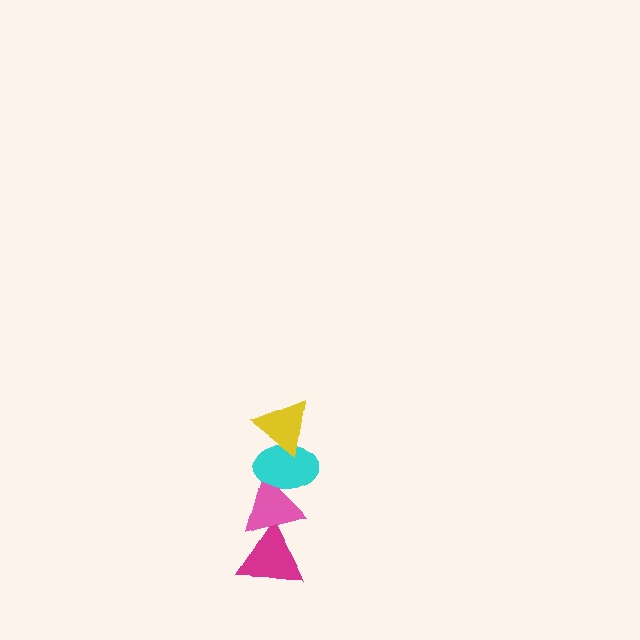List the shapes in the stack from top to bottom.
From top to bottom: the yellow triangle, the cyan ellipse, the pink triangle, the magenta triangle.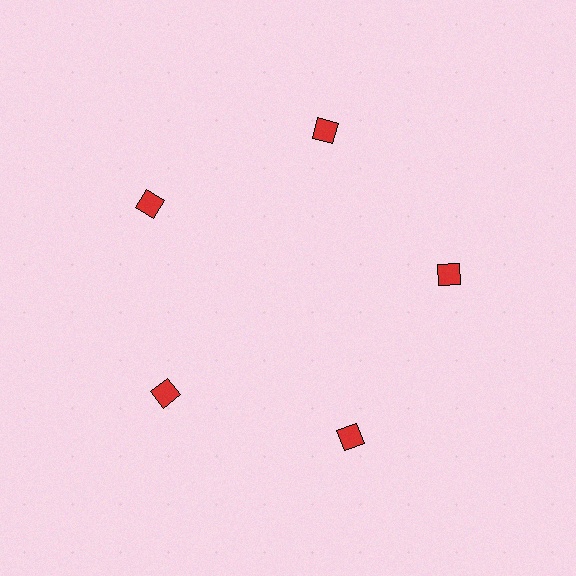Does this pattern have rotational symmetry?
Yes, this pattern has 5-fold rotational symmetry. It looks the same after rotating 72 degrees around the center.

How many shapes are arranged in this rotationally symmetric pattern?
There are 5 shapes, arranged in 5 groups of 1.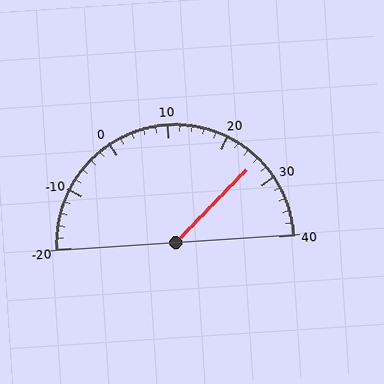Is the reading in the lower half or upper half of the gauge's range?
The reading is in the upper half of the range (-20 to 40).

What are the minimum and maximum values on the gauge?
The gauge ranges from -20 to 40.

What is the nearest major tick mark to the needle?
The nearest major tick mark is 30.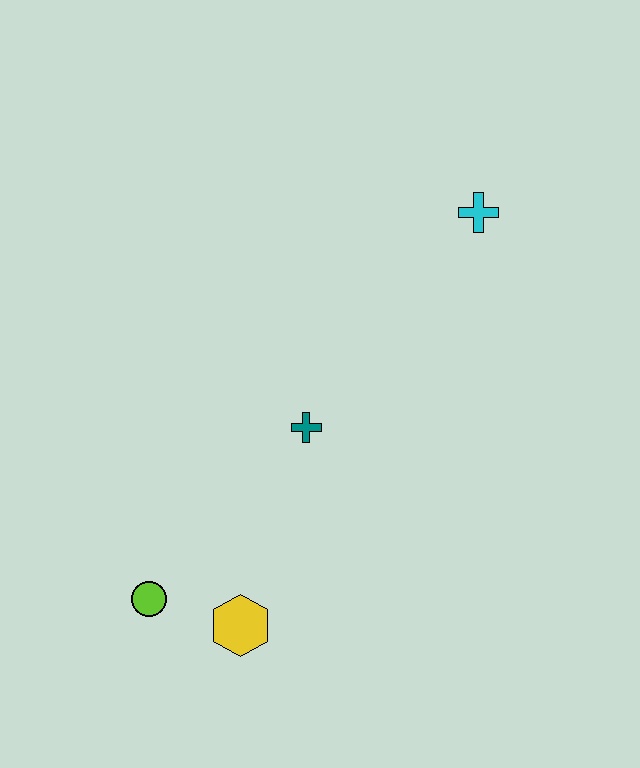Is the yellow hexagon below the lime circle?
Yes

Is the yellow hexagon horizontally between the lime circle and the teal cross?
Yes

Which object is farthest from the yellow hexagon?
The cyan cross is farthest from the yellow hexagon.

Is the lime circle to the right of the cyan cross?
No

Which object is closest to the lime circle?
The yellow hexagon is closest to the lime circle.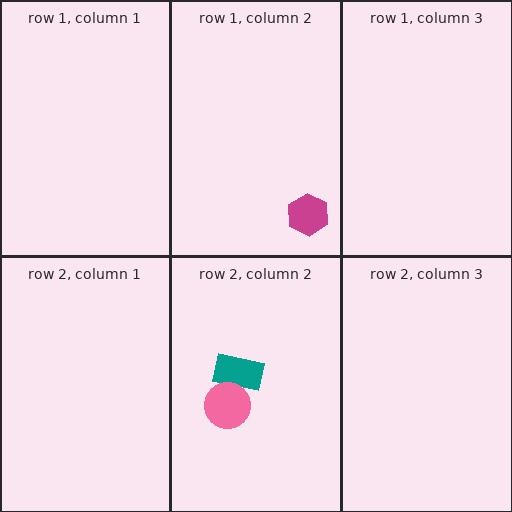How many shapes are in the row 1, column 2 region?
1.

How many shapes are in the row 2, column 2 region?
2.